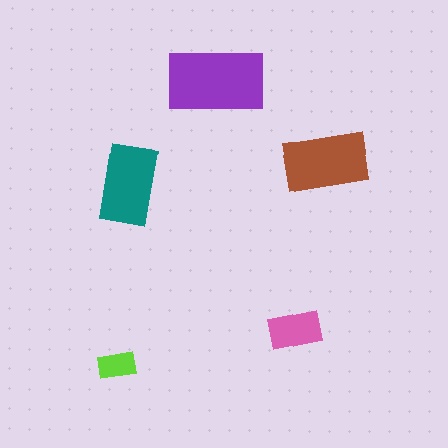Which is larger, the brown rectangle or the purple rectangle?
The purple one.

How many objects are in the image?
There are 5 objects in the image.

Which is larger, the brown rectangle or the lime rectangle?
The brown one.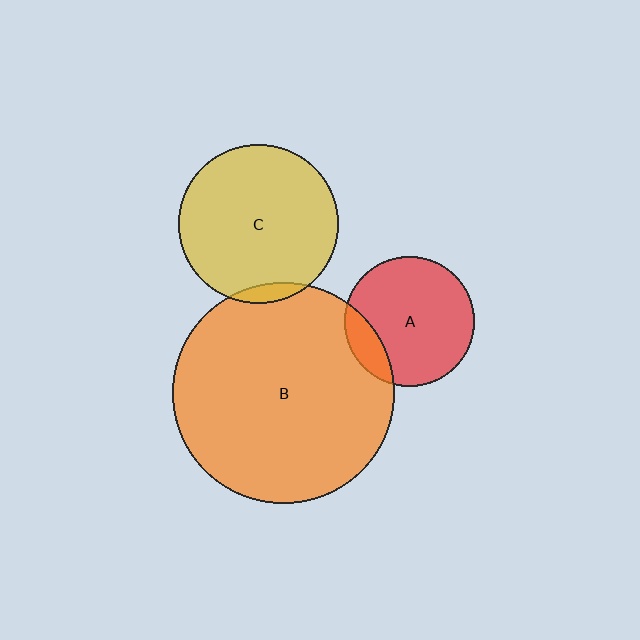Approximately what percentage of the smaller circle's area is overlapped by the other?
Approximately 15%.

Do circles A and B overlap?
Yes.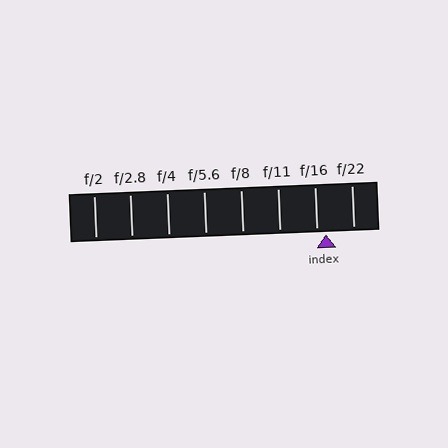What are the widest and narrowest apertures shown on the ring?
The widest aperture shown is f/2 and the narrowest is f/22.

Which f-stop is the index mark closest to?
The index mark is closest to f/16.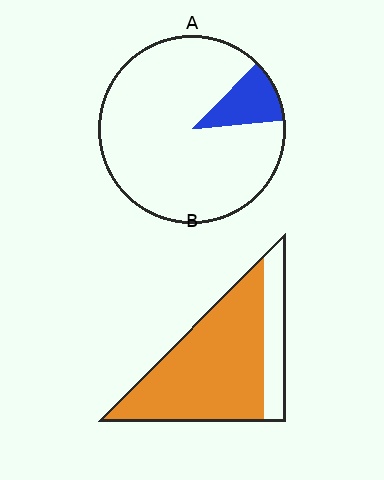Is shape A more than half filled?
No.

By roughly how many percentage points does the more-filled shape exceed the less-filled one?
By roughly 65 percentage points (B over A).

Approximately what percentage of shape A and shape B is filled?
A is approximately 10% and B is approximately 80%.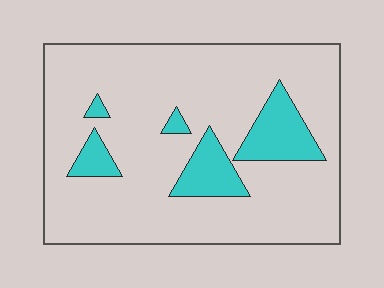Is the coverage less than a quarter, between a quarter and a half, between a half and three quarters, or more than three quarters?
Less than a quarter.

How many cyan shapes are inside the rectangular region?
5.